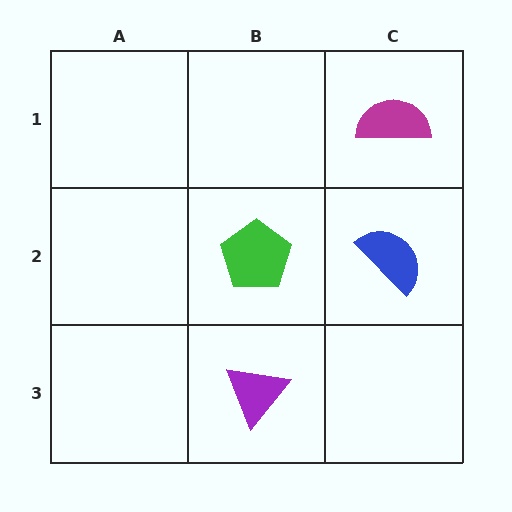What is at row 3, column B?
A purple triangle.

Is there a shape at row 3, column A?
No, that cell is empty.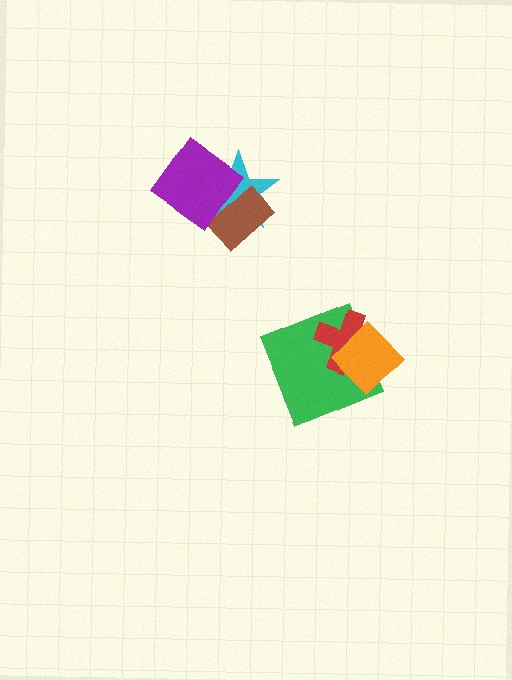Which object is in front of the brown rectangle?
The purple diamond is in front of the brown rectangle.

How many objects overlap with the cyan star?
2 objects overlap with the cyan star.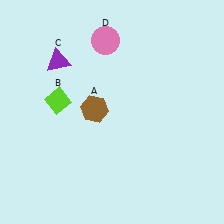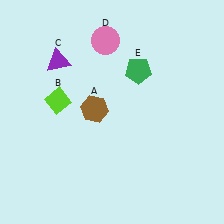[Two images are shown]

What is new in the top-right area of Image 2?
A green pentagon (E) was added in the top-right area of Image 2.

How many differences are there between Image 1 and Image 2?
There is 1 difference between the two images.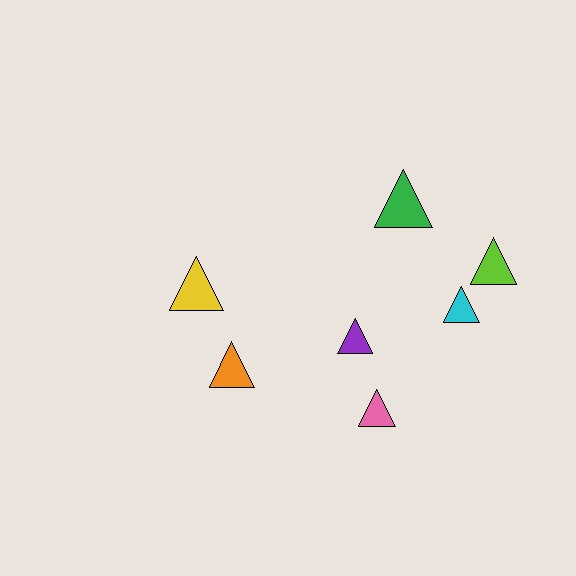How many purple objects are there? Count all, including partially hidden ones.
There is 1 purple object.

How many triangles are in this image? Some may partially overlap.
There are 7 triangles.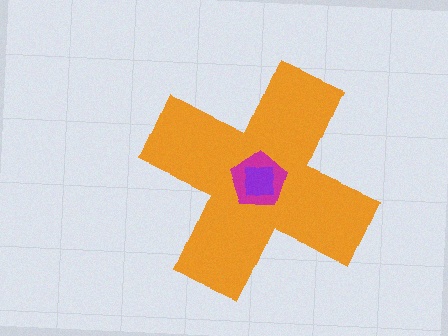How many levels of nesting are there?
3.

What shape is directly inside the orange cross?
The magenta pentagon.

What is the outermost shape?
The orange cross.